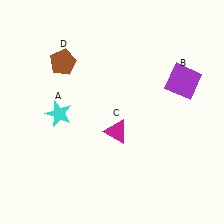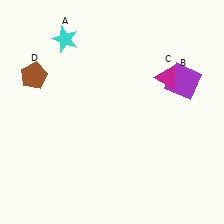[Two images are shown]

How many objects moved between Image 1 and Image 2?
3 objects moved between the two images.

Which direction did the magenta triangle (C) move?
The magenta triangle (C) moved up.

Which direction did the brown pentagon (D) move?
The brown pentagon (D) moved left.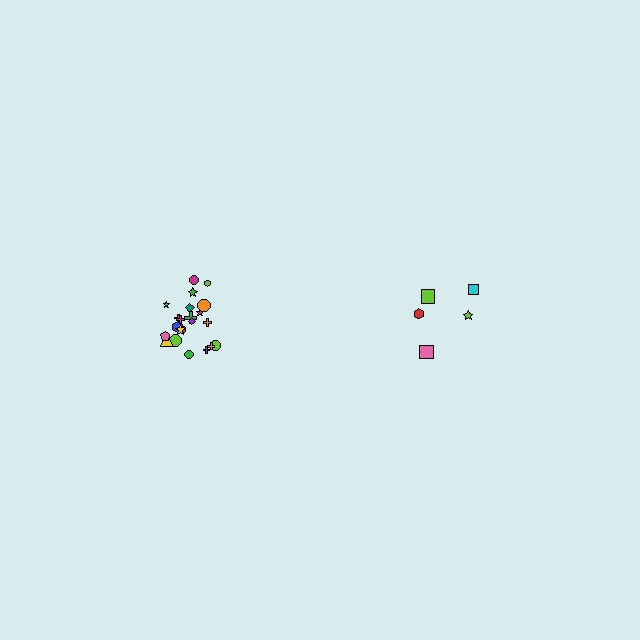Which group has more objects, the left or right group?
The left group.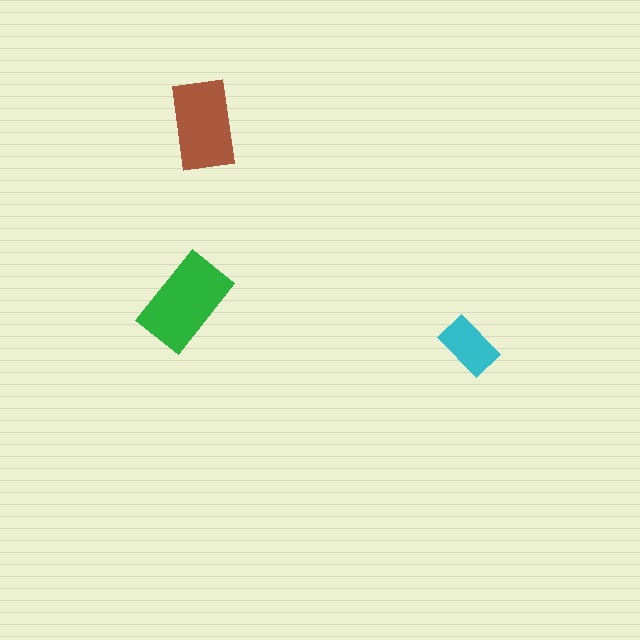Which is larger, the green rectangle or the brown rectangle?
The green one.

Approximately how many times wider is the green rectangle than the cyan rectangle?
About 1.5 times wider.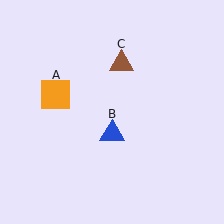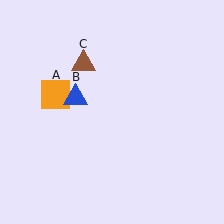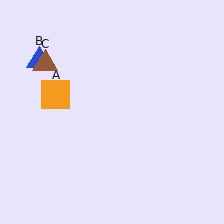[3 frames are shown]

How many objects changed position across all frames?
2 objects changed position: blue triangle (object B), brown triangle (object C).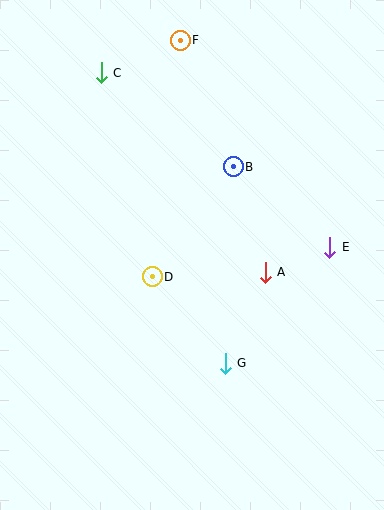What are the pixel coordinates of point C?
Point C is at (101, 73).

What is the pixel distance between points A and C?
The distance between A and C is 258 pixels.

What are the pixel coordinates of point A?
Point A is at (265, 272).